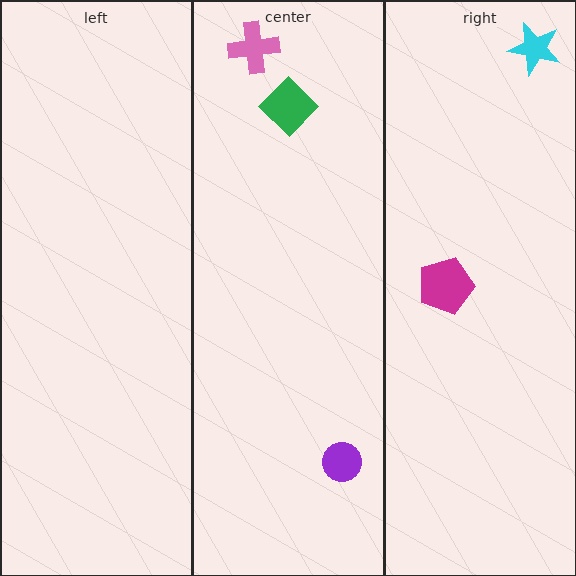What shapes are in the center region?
The pink cross, the purple circle, the green diamond.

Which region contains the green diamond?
The center region.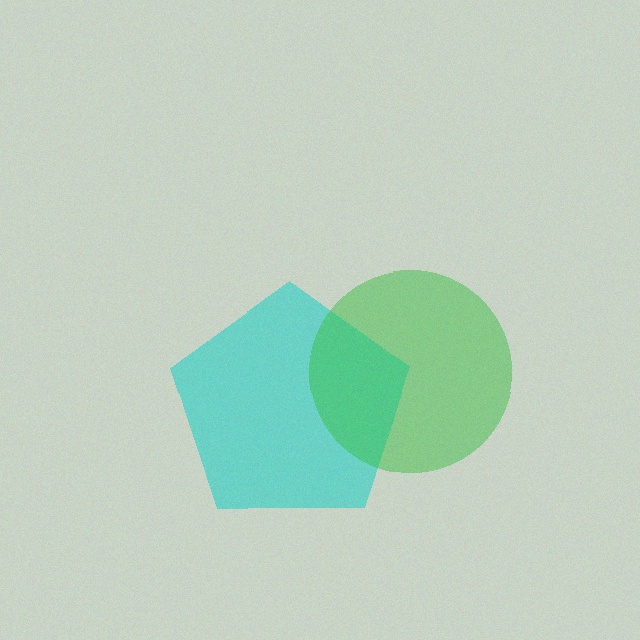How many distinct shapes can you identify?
There are 2 distinct shapes: a cyan pentagon, a green circle.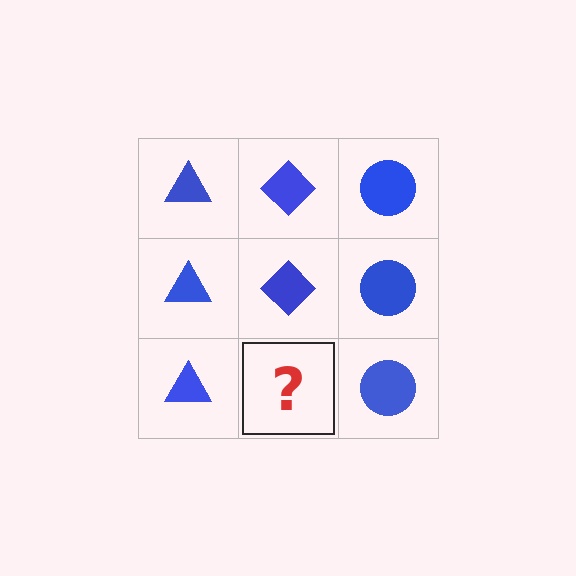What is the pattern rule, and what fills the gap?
The rule is that each column has a consistent shape. The gap should be filled with a blue diamond.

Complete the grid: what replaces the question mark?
The question mark should be replaced with a blue diamond.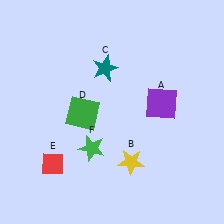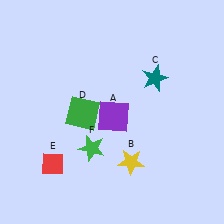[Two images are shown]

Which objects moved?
The objects that moved are: the purple square (A), the teal star (C).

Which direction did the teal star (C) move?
The teal star (C) moved right.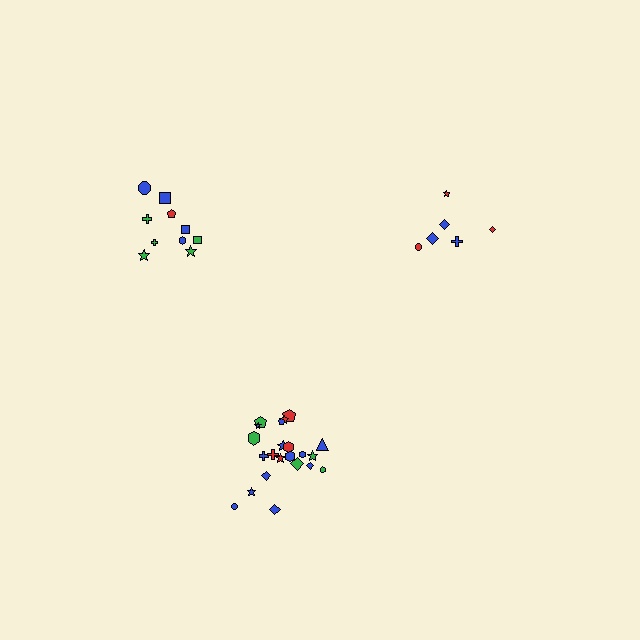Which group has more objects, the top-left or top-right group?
The top-left group.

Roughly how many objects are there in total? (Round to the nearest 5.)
Roughly 40 objects in total.